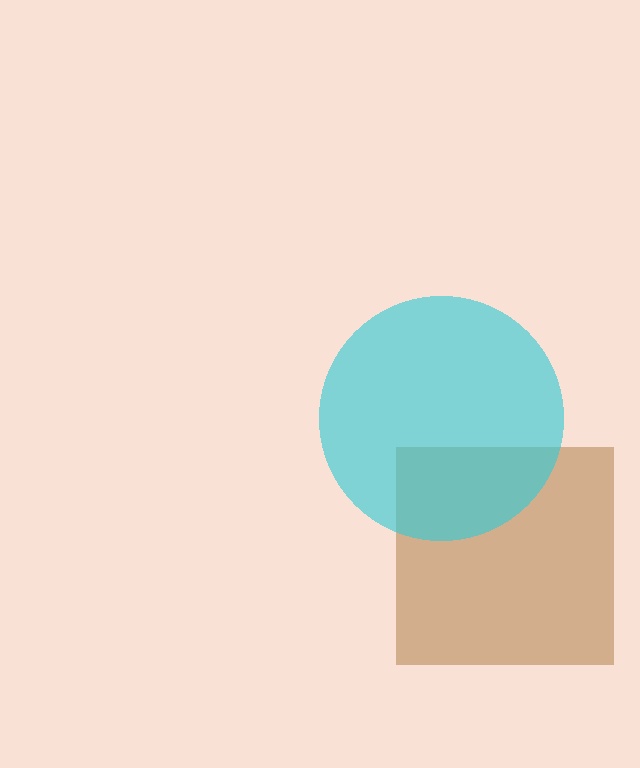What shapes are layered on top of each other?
The layered shapes are: a brown square, a cyan circle.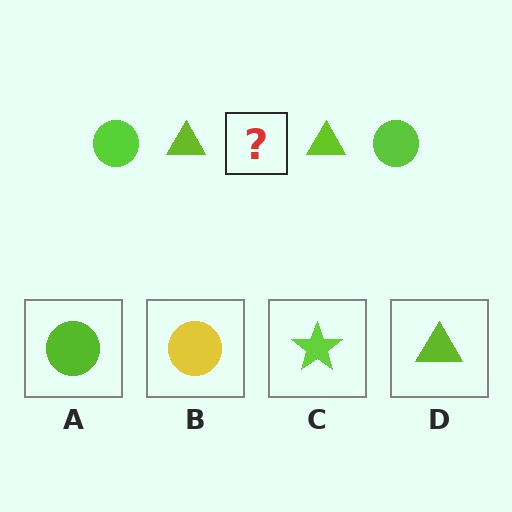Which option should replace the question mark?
Option A.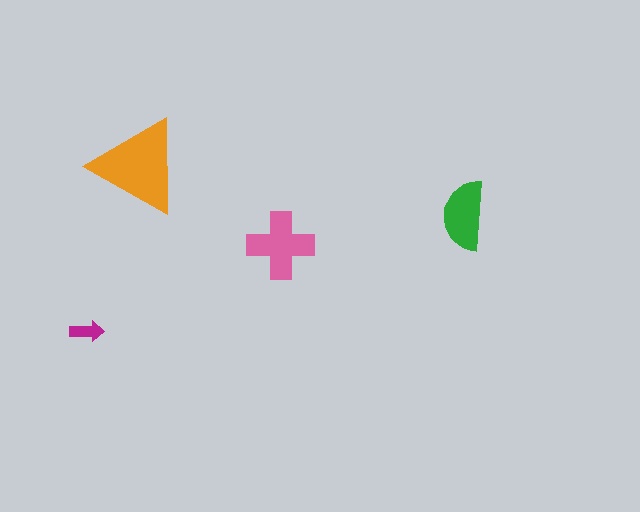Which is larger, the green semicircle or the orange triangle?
The orange triangle.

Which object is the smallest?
The magenta arrow.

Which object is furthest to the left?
The magenta arrow is leftmost.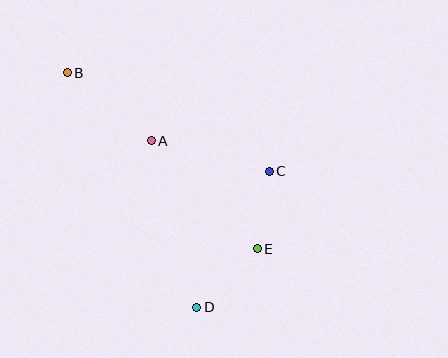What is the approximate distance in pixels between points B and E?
The distance between B and E is approximately 259 pixels.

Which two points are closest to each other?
Points C and E are closest to each other.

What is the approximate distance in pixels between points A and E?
The distance between A and E is approximately 151 pixels.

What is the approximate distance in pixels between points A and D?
The distance between A and D is approximately 172 pixels.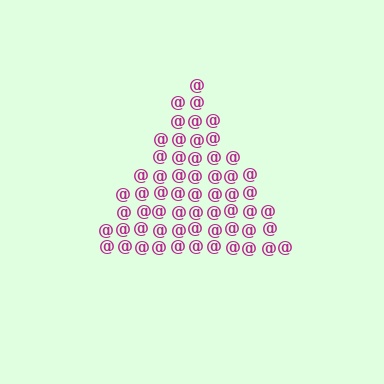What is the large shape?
The large shape is a triangle.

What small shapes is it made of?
It is made of small at signs.